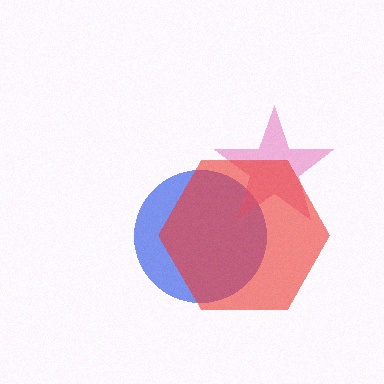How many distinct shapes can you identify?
There are 3 distinct shapes: a blue circle, a pink star, a red hexagon.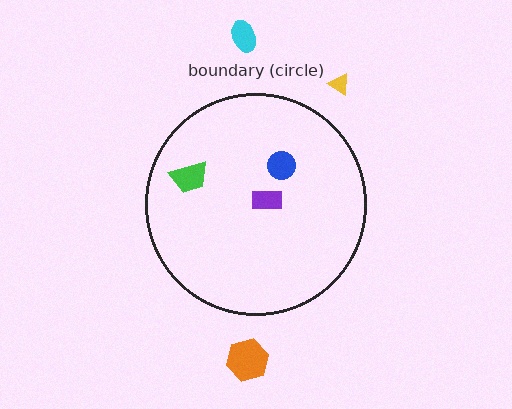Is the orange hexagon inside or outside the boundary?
Outside.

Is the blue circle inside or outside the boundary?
Inside.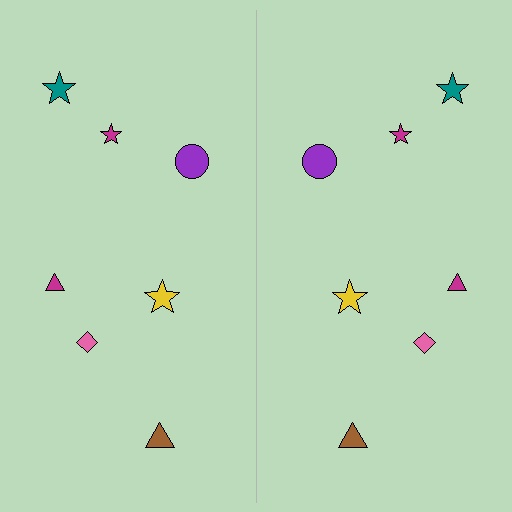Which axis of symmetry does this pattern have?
The pattern has a vertical axis of symmetry running through the center of the image.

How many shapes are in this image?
There are 14 shapes in this image.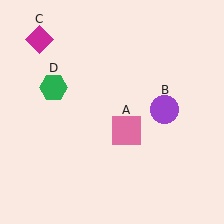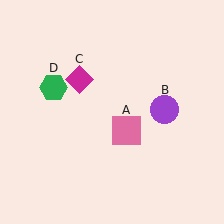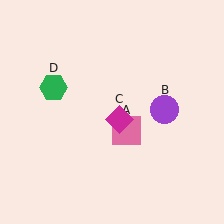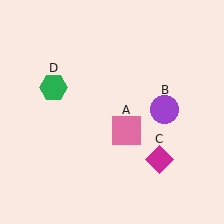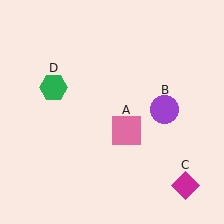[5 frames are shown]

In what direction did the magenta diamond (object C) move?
The magenta diamond (object C) moved down and to the right.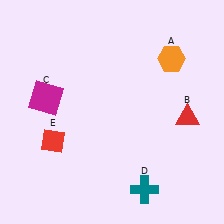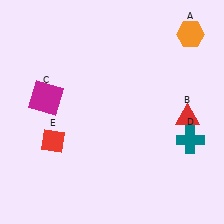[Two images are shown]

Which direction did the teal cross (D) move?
The teal cross (D) moved up.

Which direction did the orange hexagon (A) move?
The orange hexagon (A) moved up.